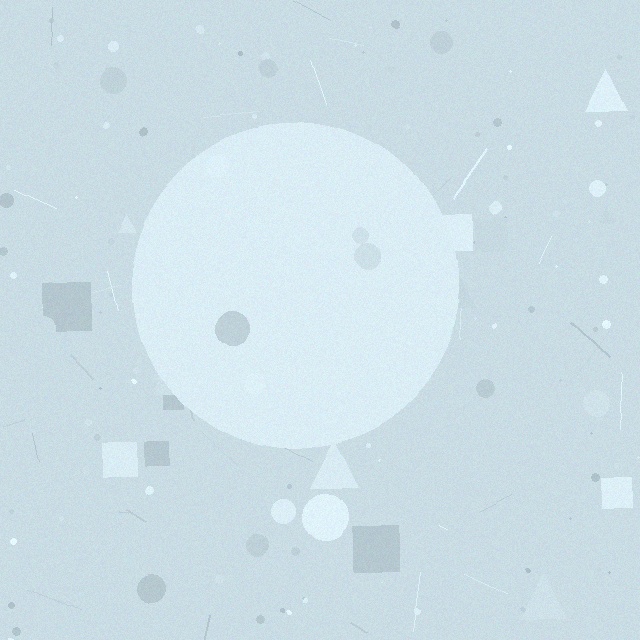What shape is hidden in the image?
A circle is hidden in the image.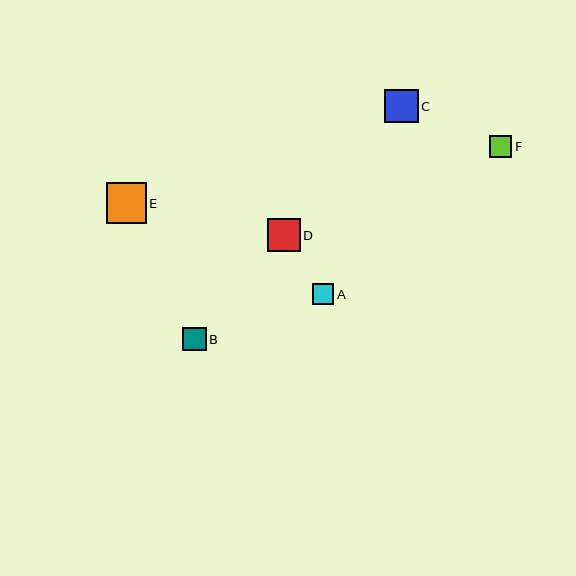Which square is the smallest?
Square A is the smallest with a size of approximately 21 pixels.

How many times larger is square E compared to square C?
Square E is approximately 1.2 times the size of square C.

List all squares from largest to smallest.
From largest to smallest: E, C, D, B, F, A.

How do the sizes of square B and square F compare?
Square B and square F are approximately the same size.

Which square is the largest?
Square E is the largest with a size of approximately 40 pixels.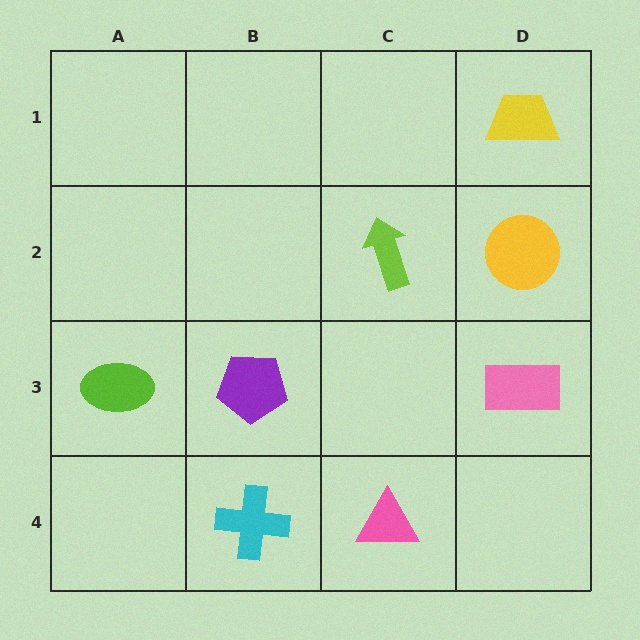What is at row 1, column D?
A yellow trapezoid.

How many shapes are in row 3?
3 shapes.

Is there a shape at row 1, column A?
No, that cell is empty.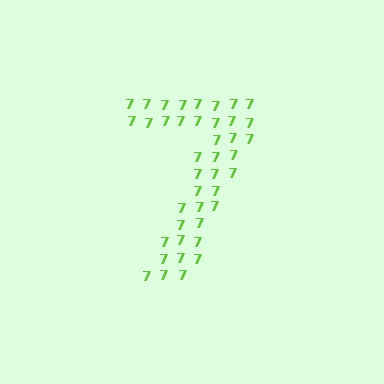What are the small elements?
The small elements are digit 7's.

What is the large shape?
The large shape is the digit 7.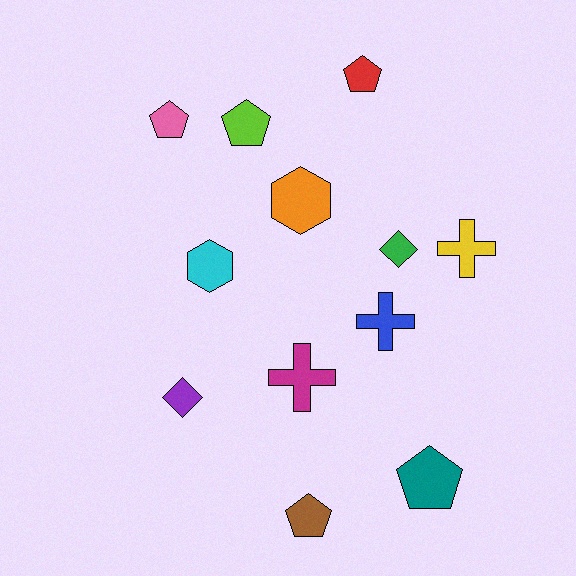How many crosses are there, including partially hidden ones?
There are 3 crosses.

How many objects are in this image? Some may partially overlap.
There are 12 objects.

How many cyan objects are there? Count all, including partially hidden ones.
There is 1 cyan object.